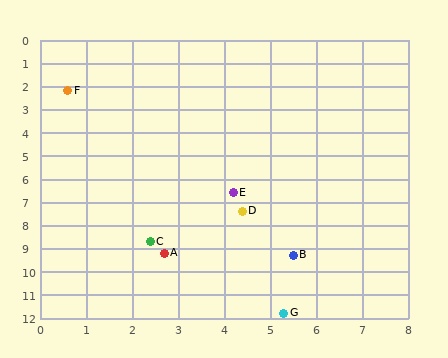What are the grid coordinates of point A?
Point A is at approximately (2.7, 9.2).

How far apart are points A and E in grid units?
Points A and E are about 3.0 grid units apart.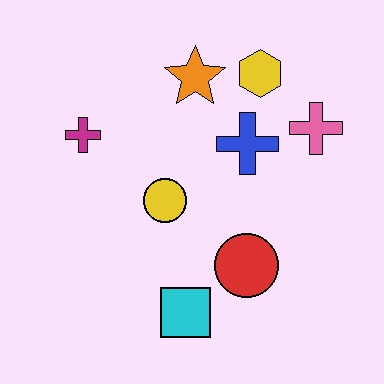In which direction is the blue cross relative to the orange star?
The blue cross is below the orange star.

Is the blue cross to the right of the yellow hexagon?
No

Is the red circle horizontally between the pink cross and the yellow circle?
Yes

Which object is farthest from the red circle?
The magenta cross is farthest from the red circle.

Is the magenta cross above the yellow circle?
Yes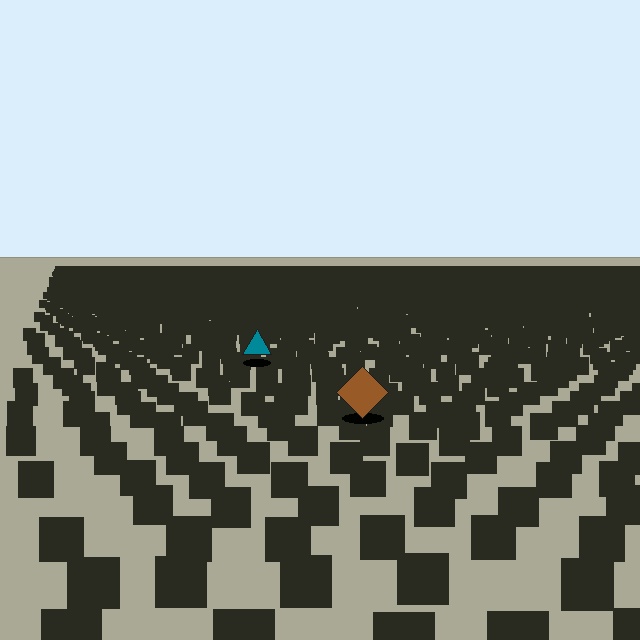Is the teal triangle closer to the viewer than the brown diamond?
No. The brown diamond is closer — you can tell from the texture gradient: the ground texture is coarser near it.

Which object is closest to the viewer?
The brown diamond is closest. The texture marks near it are larger and more spread out.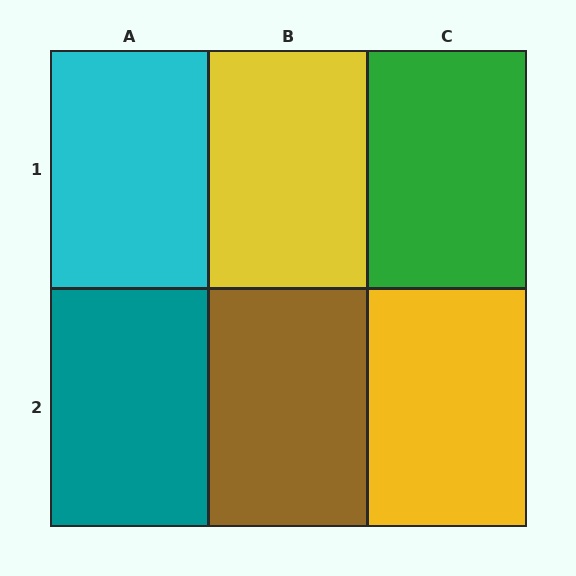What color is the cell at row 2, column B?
Brown.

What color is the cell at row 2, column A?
Teal.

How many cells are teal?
1 cell is teal.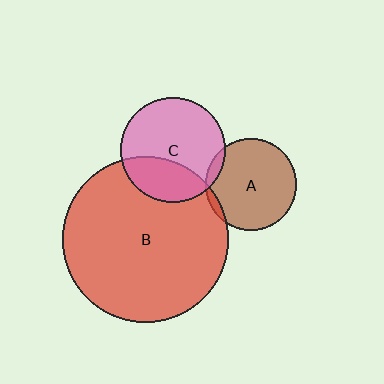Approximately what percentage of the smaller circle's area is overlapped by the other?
Approximately 5%.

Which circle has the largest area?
Circle B (red).